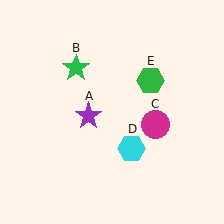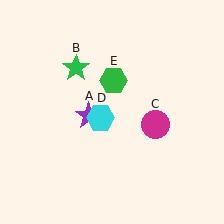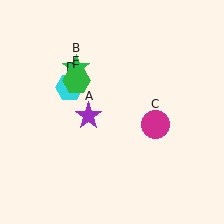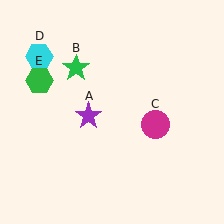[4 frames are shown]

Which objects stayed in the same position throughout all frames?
Purple star (object A) and green star (object B) and magenta circle (object C) remained stationary.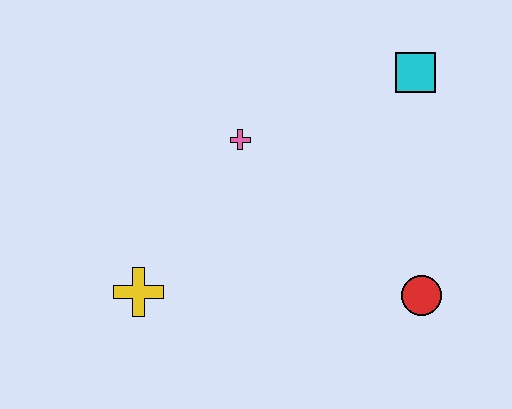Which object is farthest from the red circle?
The yellow cross is farthest from the red circle.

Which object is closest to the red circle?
The cyan square is closest to the red circle.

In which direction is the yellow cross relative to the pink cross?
The yellow cross is below the pink cross.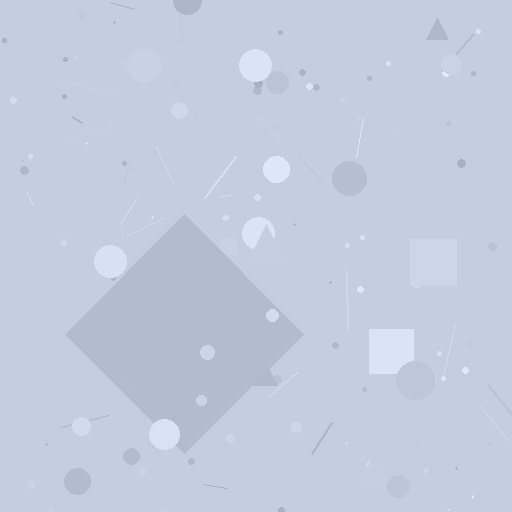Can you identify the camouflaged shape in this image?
The camouflaged shape is a diamond.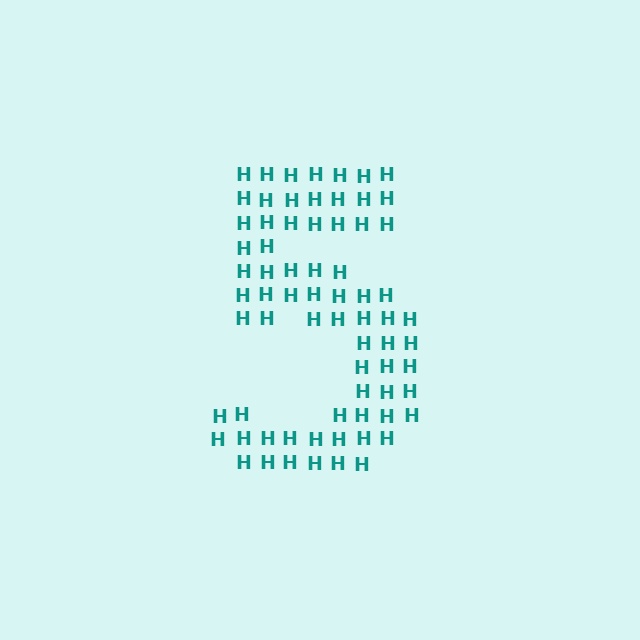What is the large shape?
The large shape is the digit 5.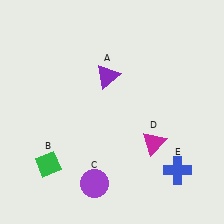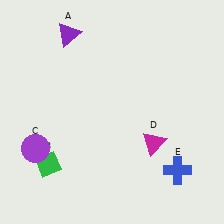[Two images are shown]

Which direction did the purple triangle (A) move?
The purple triangle (A) moved up.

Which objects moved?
The objects that moved are: the purple triangle (A), the purple circle (C).